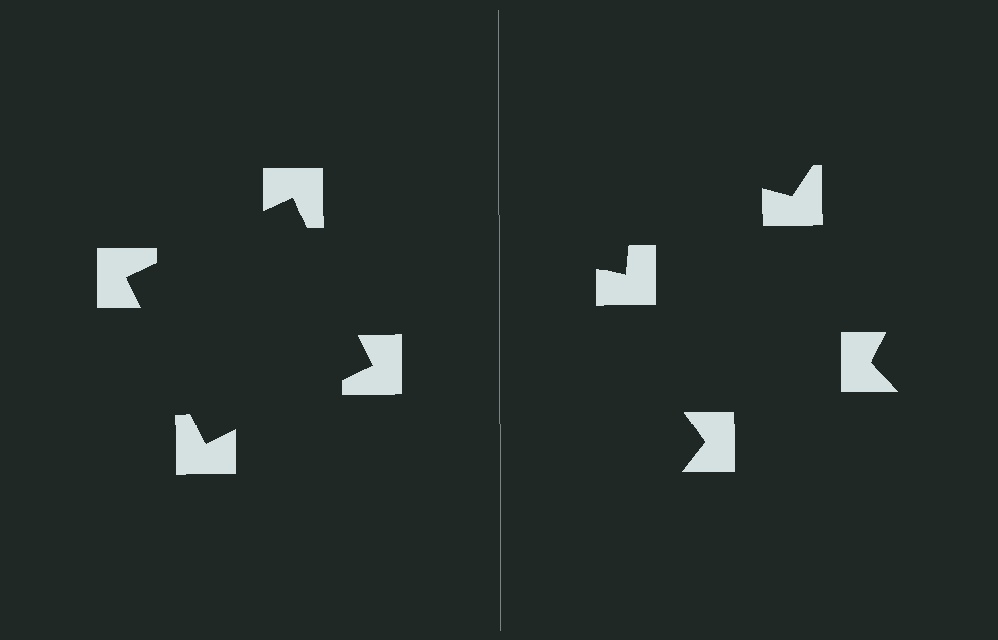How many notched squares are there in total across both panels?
8 — 4 on each side.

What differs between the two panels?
The notched squares are positioned identically on both sides; only the wedge orientations differ. On the left they align to a square; on the right they are misaligned.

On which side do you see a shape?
An illusory square appears on the left side. On the right side the wedge cuts are rotated, so no coherent shape forms.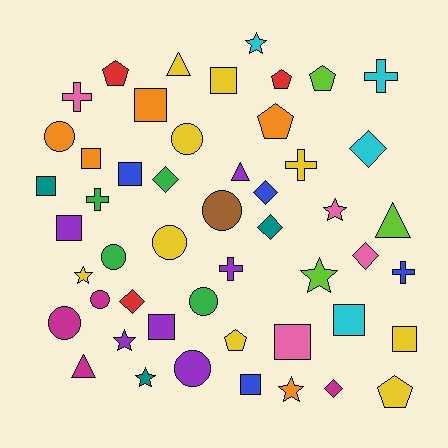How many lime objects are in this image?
There are 3 lime objects.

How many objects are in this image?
There are 50 objects.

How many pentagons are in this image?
There are 6 pentagons.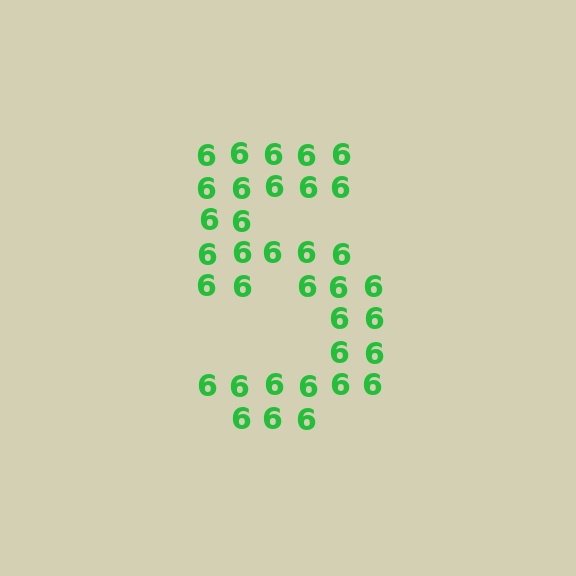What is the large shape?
The large shape is the digit 5.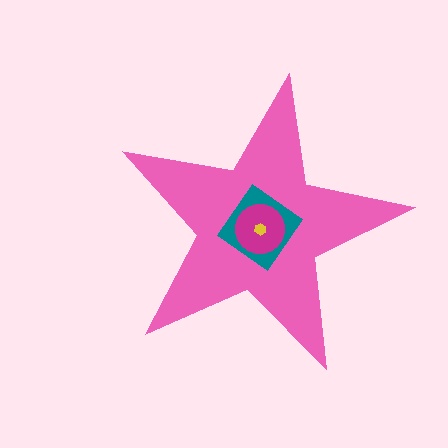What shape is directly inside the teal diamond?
The magenta circle.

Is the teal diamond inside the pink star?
Yes.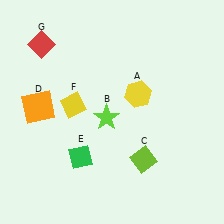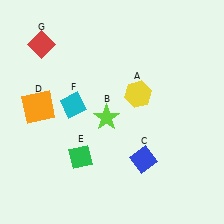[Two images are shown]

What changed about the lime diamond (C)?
In Image 1, C is lime. In Image 2, it changed to blue.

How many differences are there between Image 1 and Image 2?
There are 2 differences between the two images.